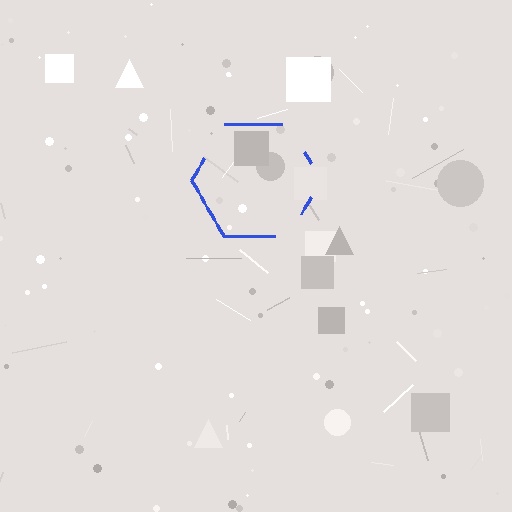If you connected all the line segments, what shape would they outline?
They would outline a hexagon.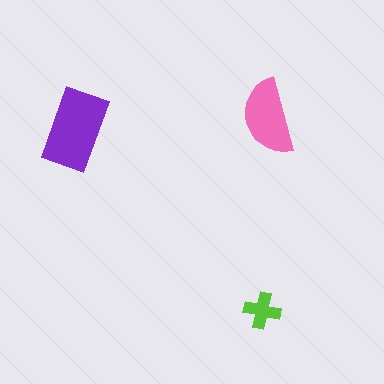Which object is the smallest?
The lime cross.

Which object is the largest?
The purple rectangle.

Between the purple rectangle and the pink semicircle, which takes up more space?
The purple rectangle.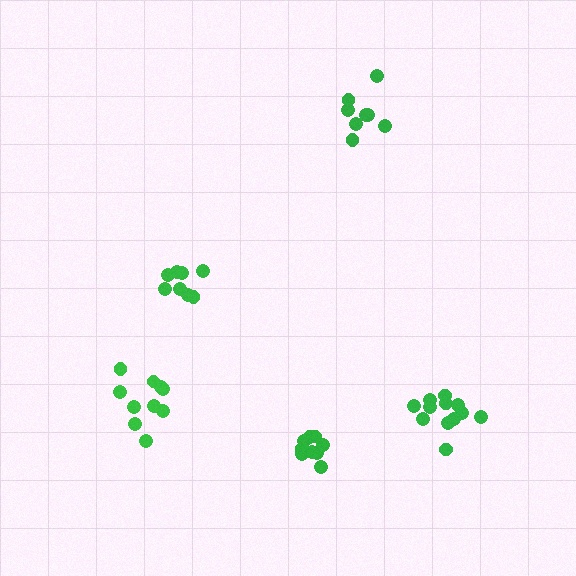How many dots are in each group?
Group 1: 12 dots, Group 2: 10 dots, Group 3: 8 dots, Group 4: 8 dots, Group 5: 9 dots (47 total).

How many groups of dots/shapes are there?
There are 5 groups.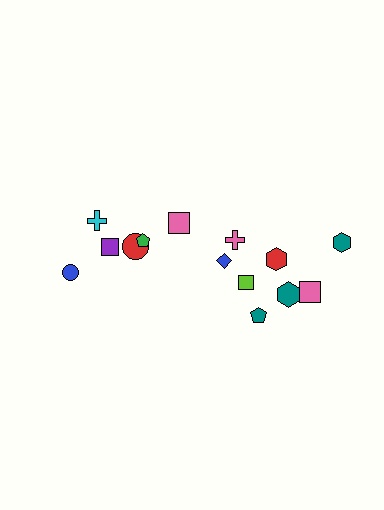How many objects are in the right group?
There are 8 objects.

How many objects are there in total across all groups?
There are 14 objects.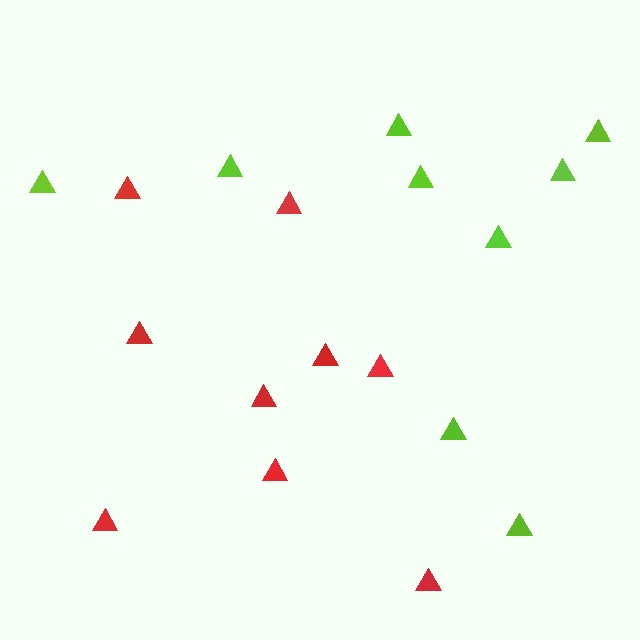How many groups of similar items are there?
There are 2 groups: one group of lime triangles (9) and one group of red triangles (9).